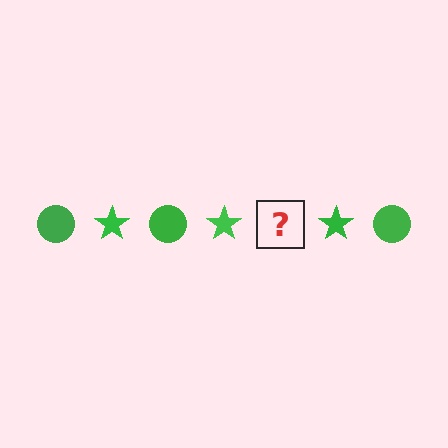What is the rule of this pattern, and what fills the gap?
The rule is that the pattern cycles through circle, star shapes in green. The gap should be filled with a green circle.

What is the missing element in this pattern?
The missing element is a green circle.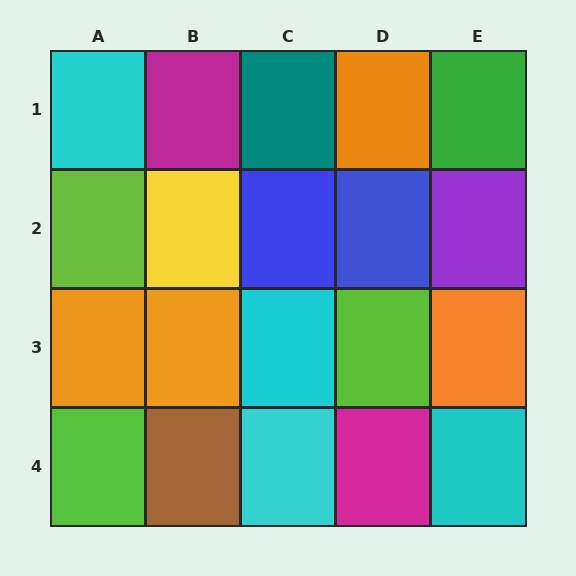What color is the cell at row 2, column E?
Purple.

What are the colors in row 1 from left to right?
Cyan, magenta, teal, orange, green.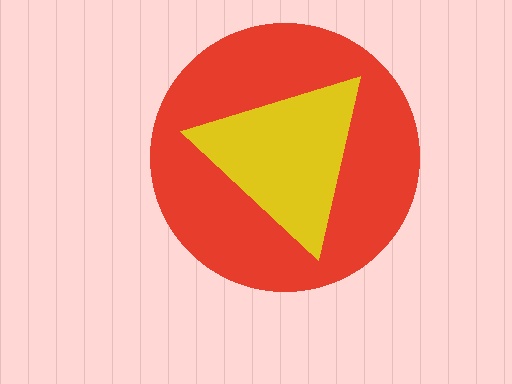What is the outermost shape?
The red circle.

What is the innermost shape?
The yellow triangle.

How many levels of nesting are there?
2.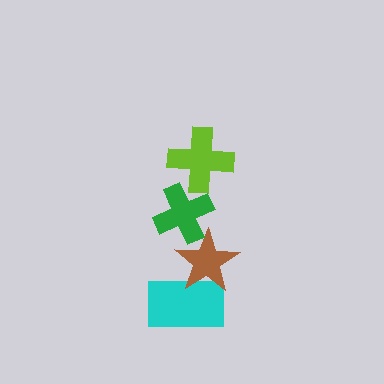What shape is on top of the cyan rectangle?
The brown star is on top of the cyan rectangle.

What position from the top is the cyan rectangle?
The cyan rectangle is 4th from the top.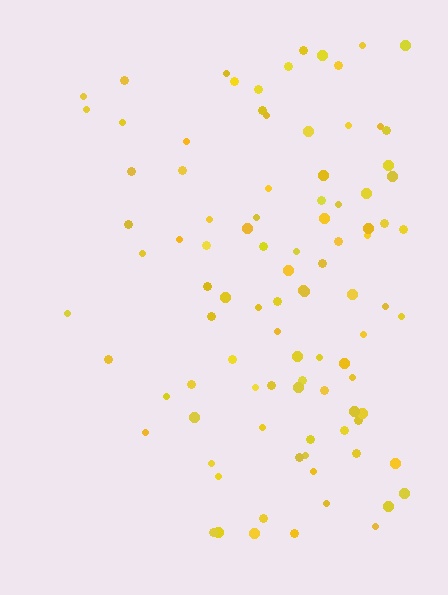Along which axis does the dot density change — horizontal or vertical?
Horizontal.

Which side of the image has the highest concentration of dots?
The right.